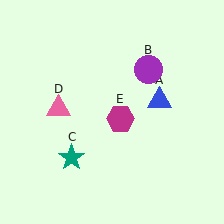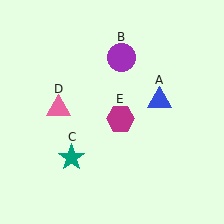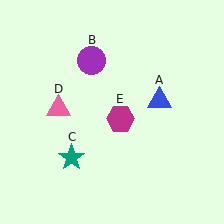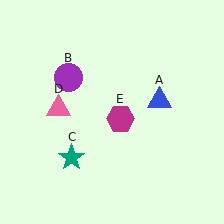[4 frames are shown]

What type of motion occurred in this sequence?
The purple circle (object B) rotated counterclockwise around the center of the scene.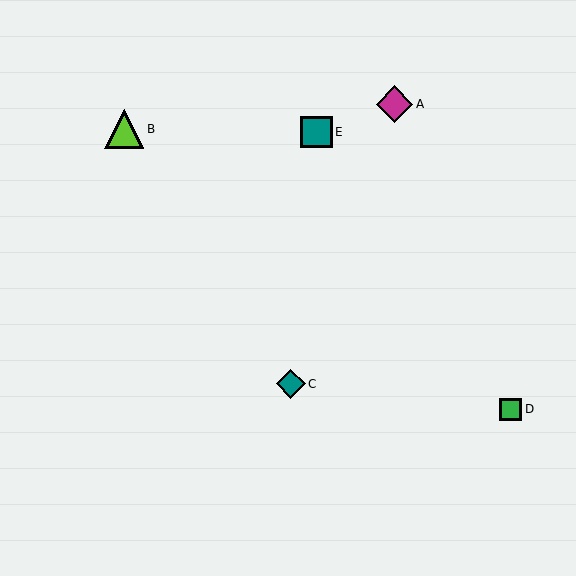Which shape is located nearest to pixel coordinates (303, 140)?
The teal square (labeled E) at (316, 132) is nearest to that location.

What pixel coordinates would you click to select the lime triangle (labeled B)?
Click at (124, 129) to select the lime triangle B.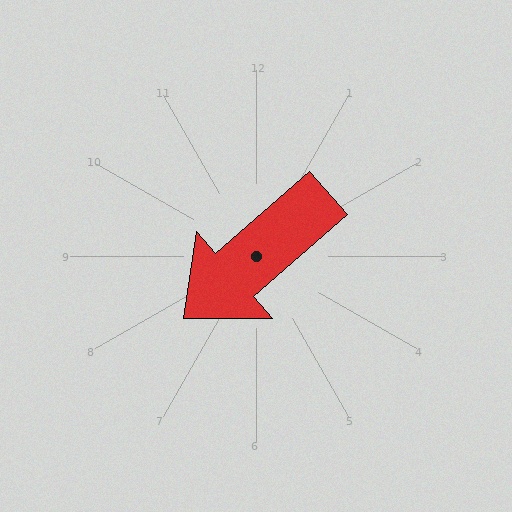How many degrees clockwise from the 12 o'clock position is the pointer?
Approximately 229 degrees.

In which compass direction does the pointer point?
Southwest.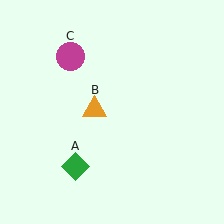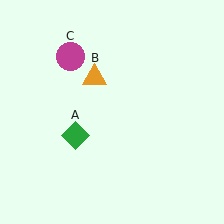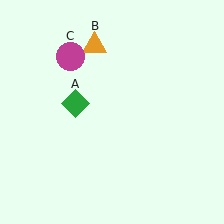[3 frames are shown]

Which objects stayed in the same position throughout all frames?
Magenta circle (object C) remained stationary.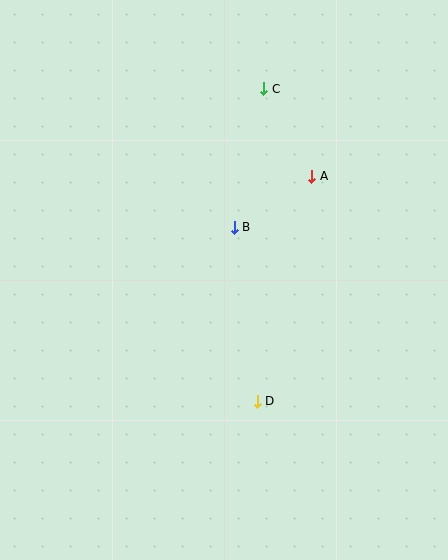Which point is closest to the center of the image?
Point B at (234, 227) is closest to the center.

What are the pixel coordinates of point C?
Point C is at (264, 89).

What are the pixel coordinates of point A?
Point A is at (312, 176).